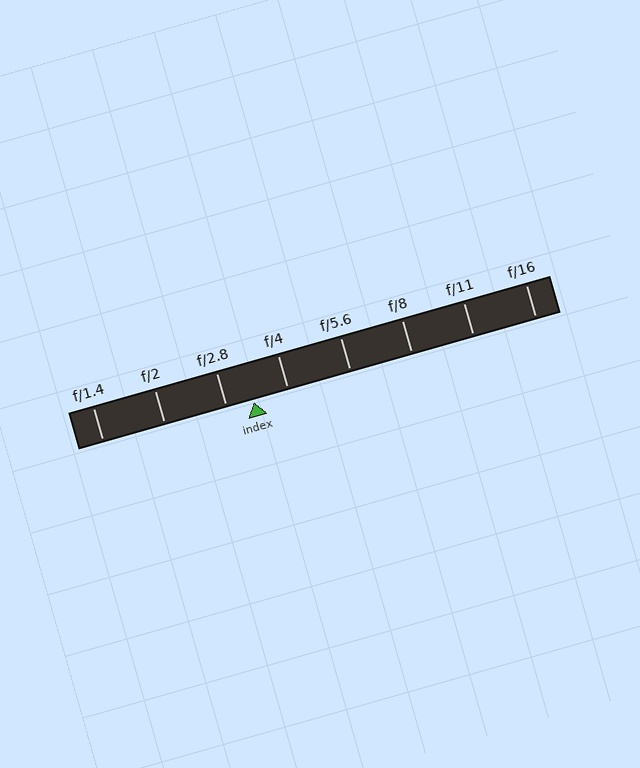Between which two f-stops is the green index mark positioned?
The index mark is between f/2.8 and f/4.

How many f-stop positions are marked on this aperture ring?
There are 8 f-stop positions marked.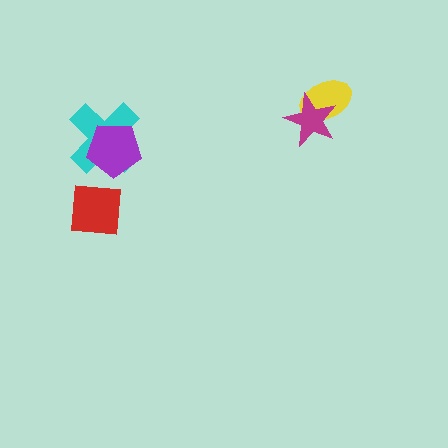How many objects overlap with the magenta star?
1 object overlaps with the magenta star.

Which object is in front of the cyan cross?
The purple pentagon is in front of the cyan cross.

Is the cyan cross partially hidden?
Yes, it is partially covered by another shape.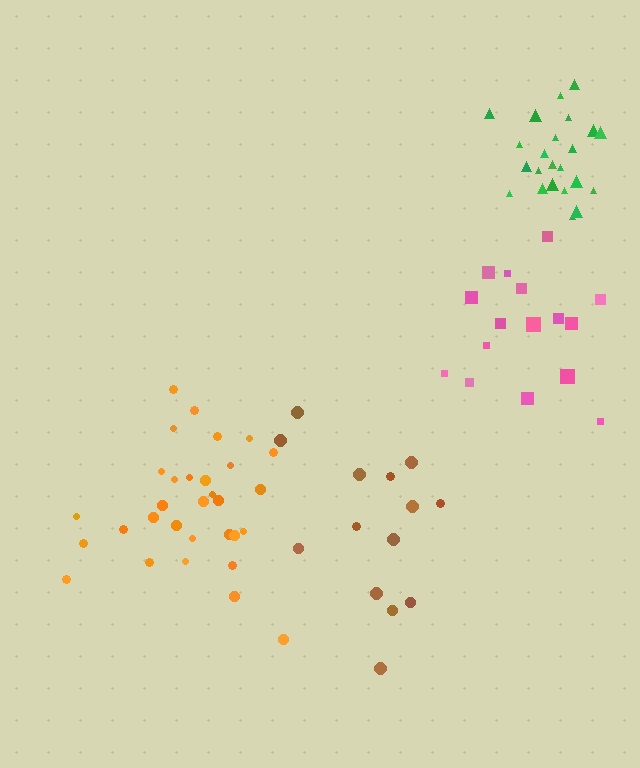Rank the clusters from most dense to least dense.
green, orange, pink, brown.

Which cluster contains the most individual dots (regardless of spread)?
Orange (31).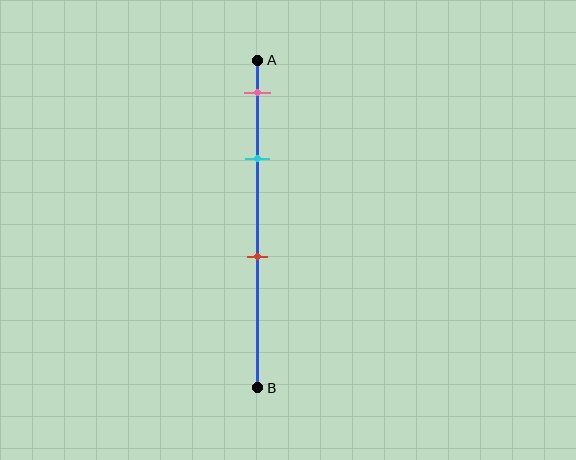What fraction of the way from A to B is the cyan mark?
The cyan mark is approximately 30% (0.3) of the way from A to B.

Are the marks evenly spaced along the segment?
No, the marks are not evenly spaced.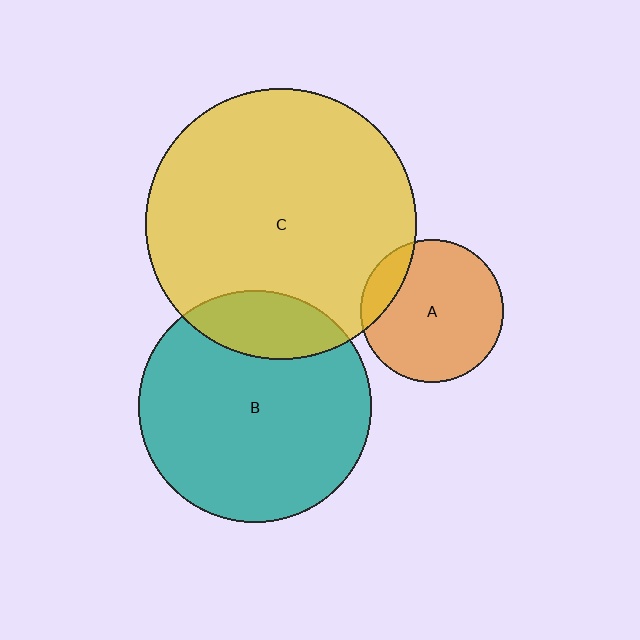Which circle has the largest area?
Circle C (yellow).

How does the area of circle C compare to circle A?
Approximately 3.6 times.